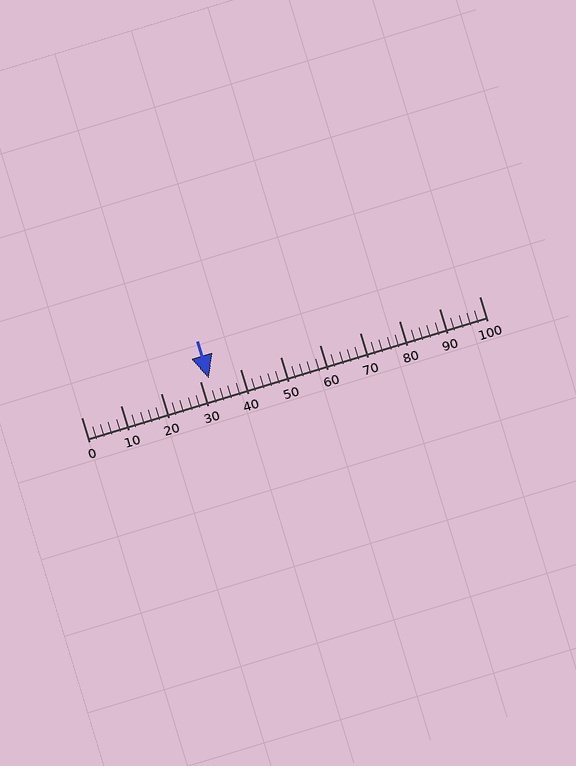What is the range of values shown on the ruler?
The ruler shows values from 0 to 100.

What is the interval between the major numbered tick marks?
The major tick marks are spaced 10 units apart.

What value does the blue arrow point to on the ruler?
The blue arrow points to approximately 32.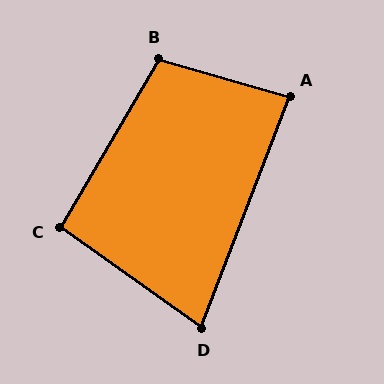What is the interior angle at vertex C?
Approximately 95 degrees (approximately right).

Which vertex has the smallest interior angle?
D, at approximately 75 degrees.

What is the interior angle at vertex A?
Approximately 85 degrees (approximately right).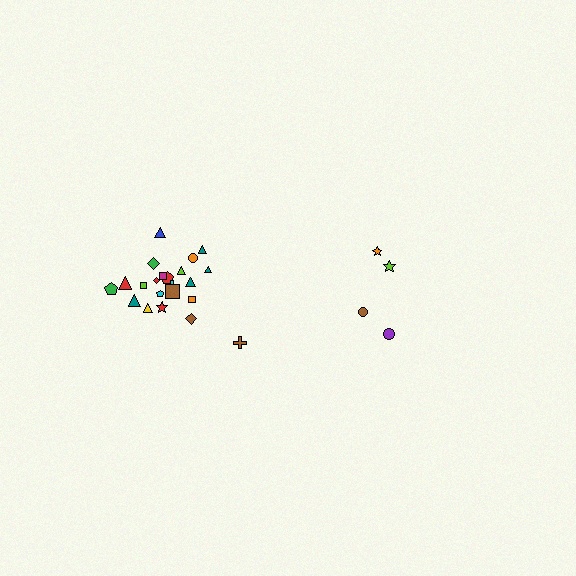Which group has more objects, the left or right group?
The left group.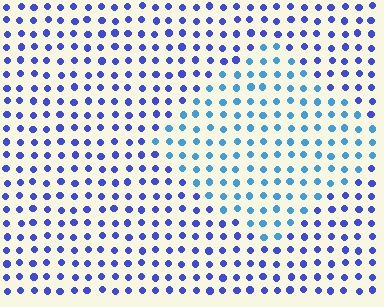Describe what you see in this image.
The image is filled with small blue elements in a uniform arrangement. A diamond-shaped region is visible where the elements are tinted to a slightly different hue, forming a subtle color boundary.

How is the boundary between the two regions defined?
The boundary is defined purely by a slight shift in hue (about 34 degrees). Spacing, size, and orientation are identical on both sides.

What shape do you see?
I see a diamond.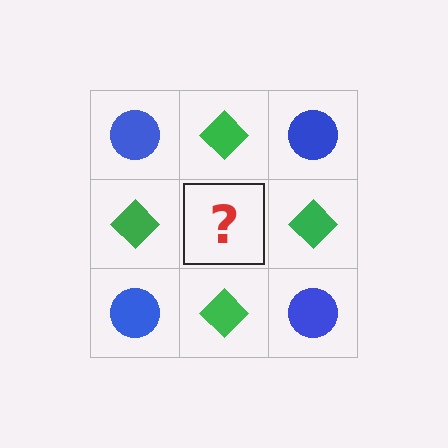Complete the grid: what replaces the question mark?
The question mark should be replaced with a blue circle.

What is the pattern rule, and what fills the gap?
The rule is that it alternates blue circle and green diamond in a checkerboard pattern. The gap should be filled with a blue circle.